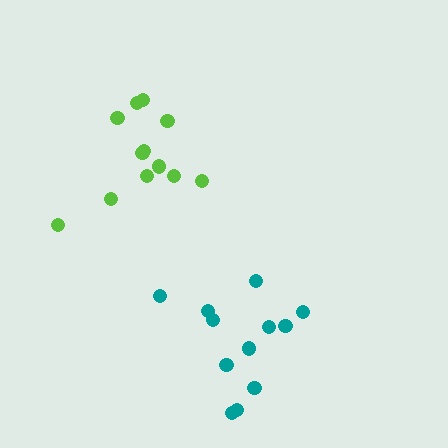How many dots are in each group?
Group 1: 12 dots, Group 2: 12 dots (24 total).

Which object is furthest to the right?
The teal cluster is rightmost.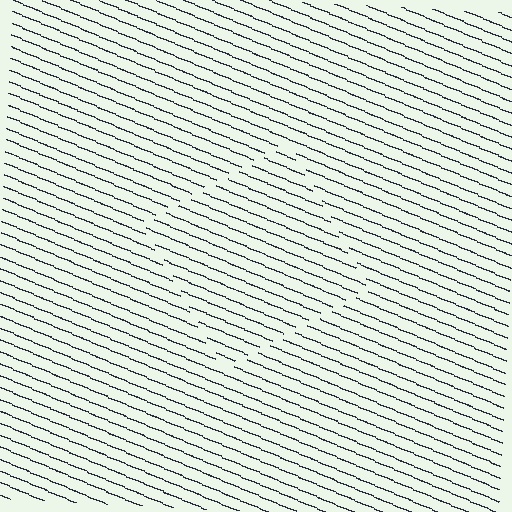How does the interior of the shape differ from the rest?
The interior of the shape contains the same grating, shifted by half a period — the contour is defined by the phase discontinuity where line-ends from the inner and outer gratings abut.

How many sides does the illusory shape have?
4 sides — the line-ends trace a square.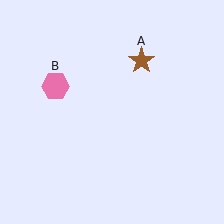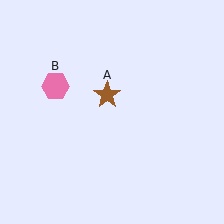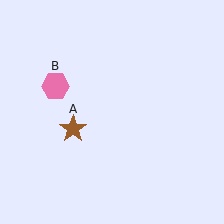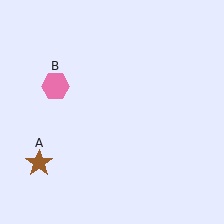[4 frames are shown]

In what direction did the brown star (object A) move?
The brown star (object A) moved down and to the left.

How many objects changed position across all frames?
1 object changed position: brown star (object A).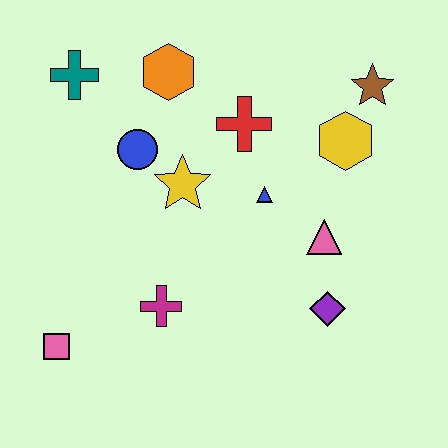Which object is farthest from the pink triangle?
The teal cross is farthest from the pink triangle.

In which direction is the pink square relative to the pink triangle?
The pink square is to the left of the pink triangle.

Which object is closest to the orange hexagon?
The blue circle is closest to the orange hexagon.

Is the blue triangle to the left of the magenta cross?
No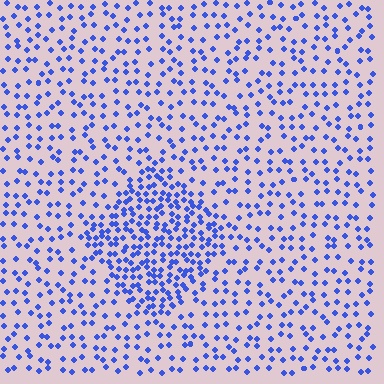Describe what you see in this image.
The image contains small blue elements arranged at two different densities. A diamond-shaped region is visible where the elements are more densely packed than the surrounding area.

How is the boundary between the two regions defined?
The boundary is defined by a change in element density (approximately 2.1x ratio). All elements are the same color, size, and shape.